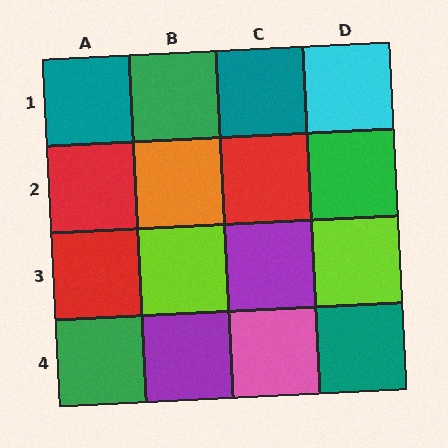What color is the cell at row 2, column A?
Red.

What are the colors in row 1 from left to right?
Teal, green, teal, cyan.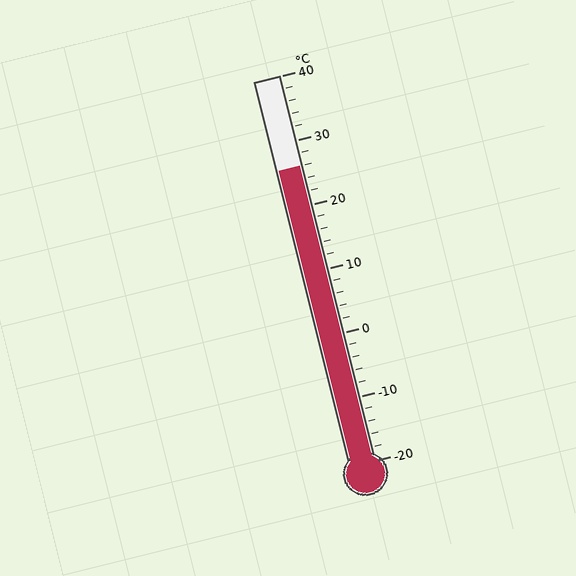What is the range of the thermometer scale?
The thermometer scale ranges from -20°C to 40°C.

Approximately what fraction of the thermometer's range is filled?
The thermometer is filled to approximately 75% of its range.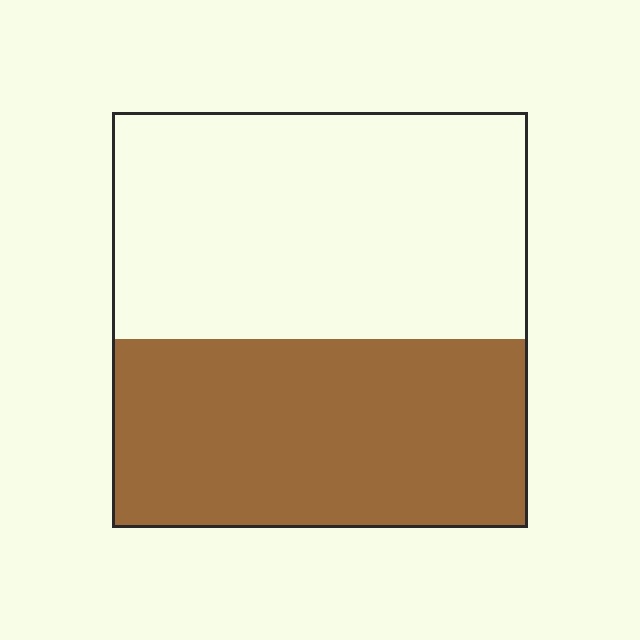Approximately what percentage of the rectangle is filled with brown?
Approximately 45%.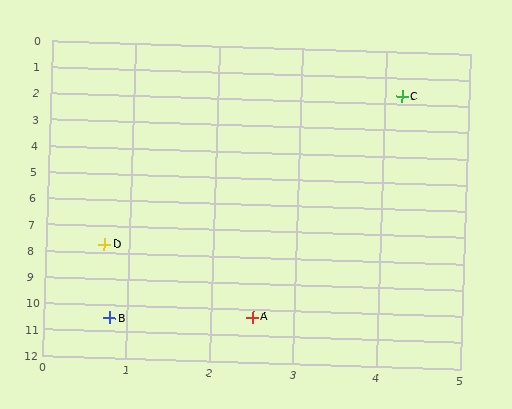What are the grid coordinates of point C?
Point C is at approximately (4.2, 1.7).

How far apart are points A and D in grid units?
Points A and D are about 3.2 grid units apart.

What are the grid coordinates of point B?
Point B is at approximately (0.8, 10.5).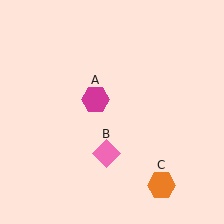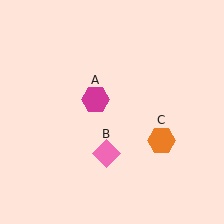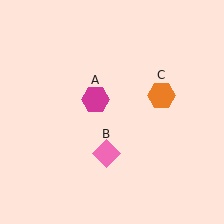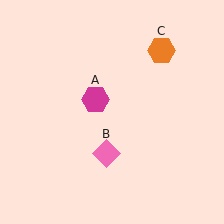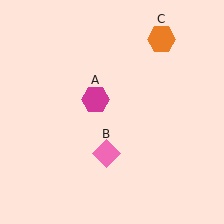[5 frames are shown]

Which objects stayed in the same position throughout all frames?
Magenta hexagon (object A) and pink diamond (object B) remained stationary.